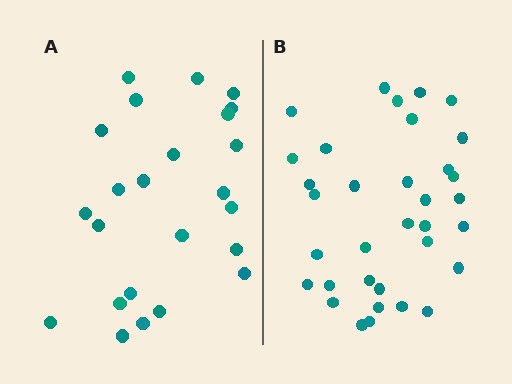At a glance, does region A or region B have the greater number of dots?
Region B (the right region) has more dots.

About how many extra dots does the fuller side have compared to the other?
Region B has roughly 10 or so more dots than region A.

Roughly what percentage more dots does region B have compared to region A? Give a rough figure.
About 40% more.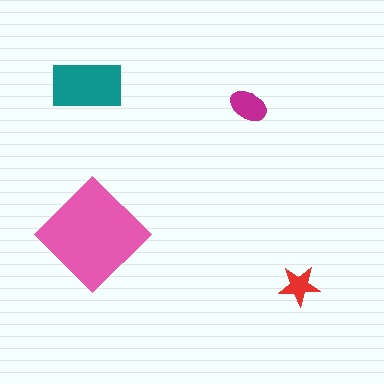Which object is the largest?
The pink diamond.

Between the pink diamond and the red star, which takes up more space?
The pink diamond.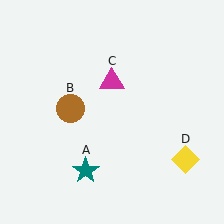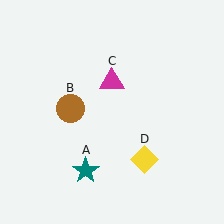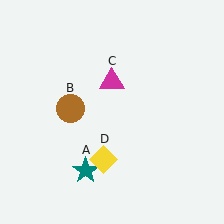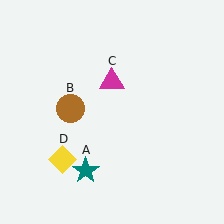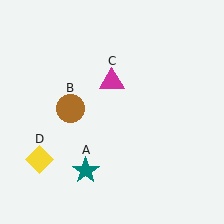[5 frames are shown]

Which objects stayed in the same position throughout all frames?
Teal star (object A) and brown circle (object B) and magenta triangle (object C) remained stationary.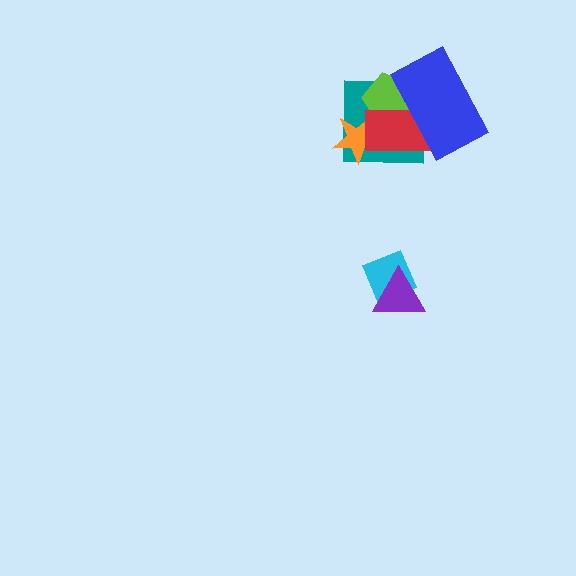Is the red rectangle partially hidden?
Yes, it is partially covered by another shape.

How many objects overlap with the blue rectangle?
3 objects overlap with the blue rectangle.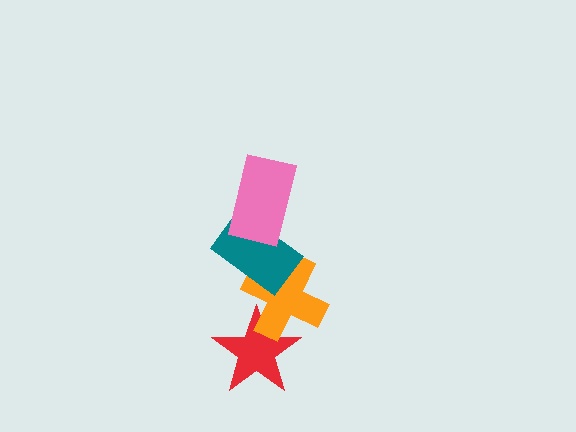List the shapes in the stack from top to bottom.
From top to bottom: the pink rectangle, the teal rectangle, the orange cross, the red star.